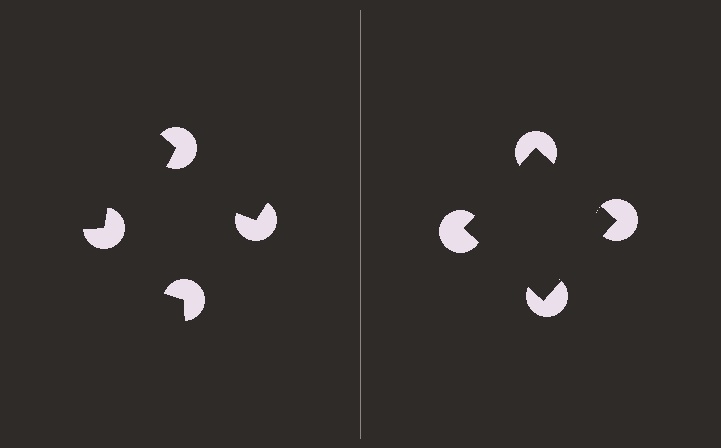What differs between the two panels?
The pac-man discs are positioned identically on both sides; only the wedge orientations differ. On the right they align to a square; on the left they are misaligned.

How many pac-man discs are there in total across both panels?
8 — 4 on each side.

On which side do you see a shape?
An illusory square appears on the right side. On the left side the wedge cuts are rotated, so no coherent shape forms.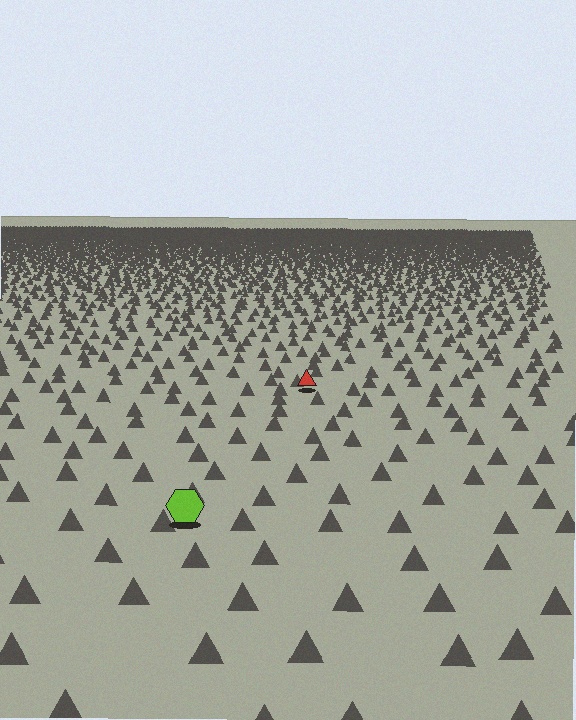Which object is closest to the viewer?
The lime hexagon is closest. The texture marks near it are larger and more spread out.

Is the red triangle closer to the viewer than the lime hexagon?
No. The lime hexagon is closer — you can tell from the texture gradient: the ground texture is coarser near it.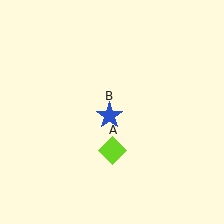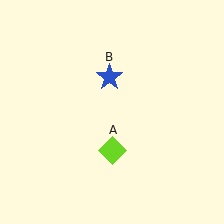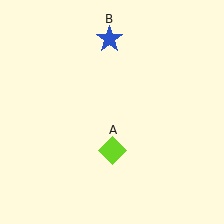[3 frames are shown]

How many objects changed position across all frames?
1 object changed position: blue star (object B).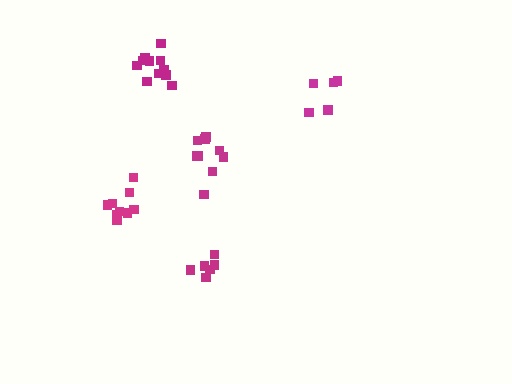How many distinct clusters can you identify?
There are 5 distinct clusters.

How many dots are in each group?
Group 1: 9 dots, Group 2: 9 dots, Group 3: 6 dots, Group 4: 12 dots, Group 5: 6 dots (42 total).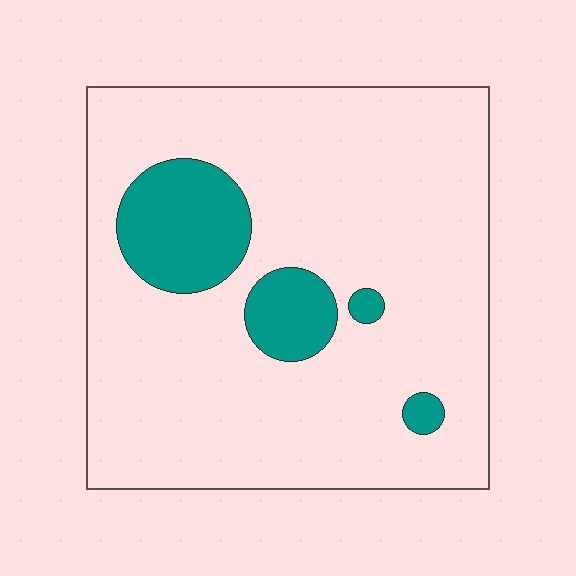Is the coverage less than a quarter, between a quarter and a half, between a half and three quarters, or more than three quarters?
Less than a quarter.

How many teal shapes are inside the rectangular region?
4.